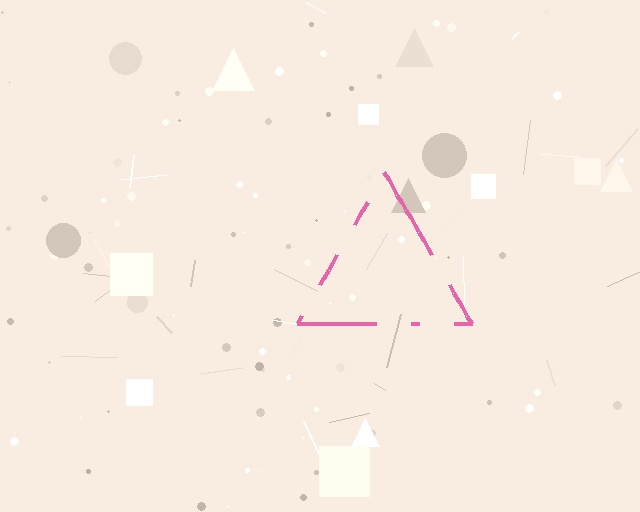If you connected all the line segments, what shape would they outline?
They would outline a triangle.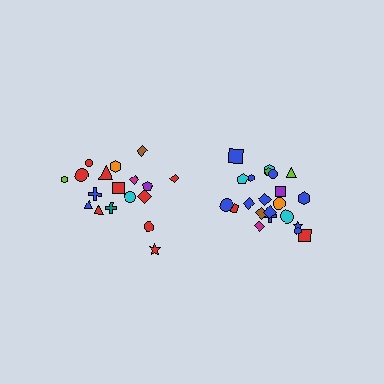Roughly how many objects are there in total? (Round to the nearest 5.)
Roughly 40 objects in total.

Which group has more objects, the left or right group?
The right group.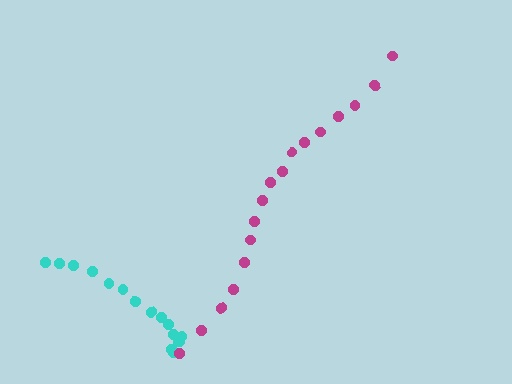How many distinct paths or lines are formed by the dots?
There are 2 distinct paths.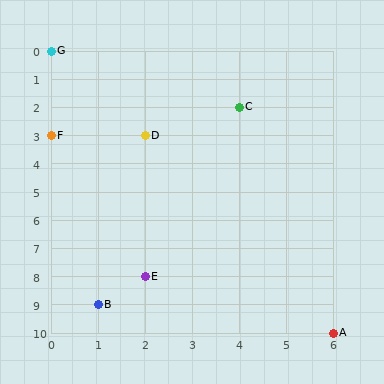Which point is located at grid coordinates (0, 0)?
Point G is at (0, 0).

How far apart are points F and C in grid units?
Points F and C are 4 columns and 1 row apart (about 4.1 grid units diagonally).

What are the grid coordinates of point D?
Point D is at grid coordinates (2, 3).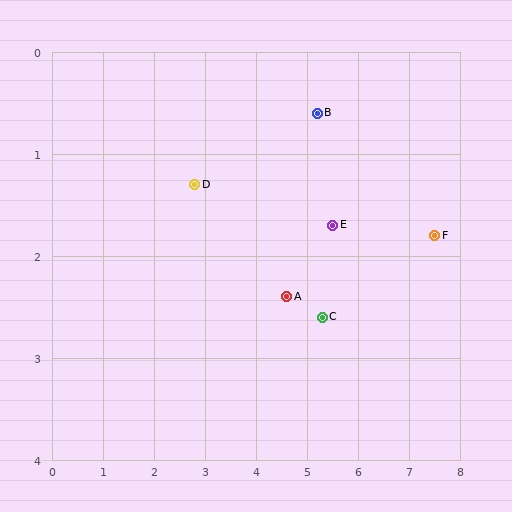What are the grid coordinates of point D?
Point D is at approximately (2.8, 1.3).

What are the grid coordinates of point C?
Point C is at approximately (5.3, 2.6).